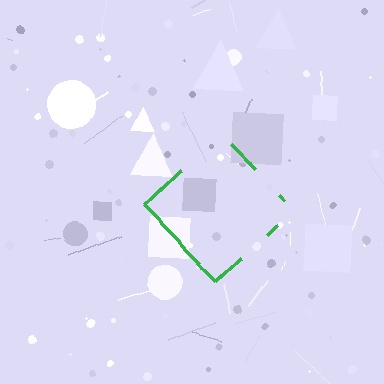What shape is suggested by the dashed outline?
The dashed outline suggests a diamond.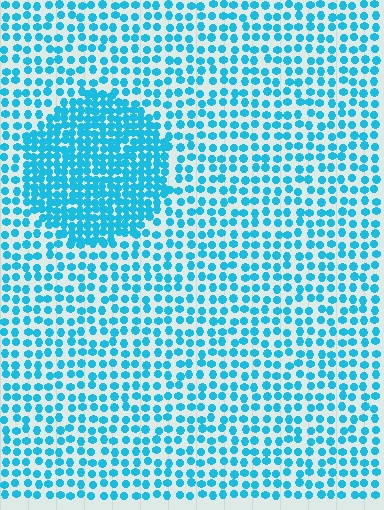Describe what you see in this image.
The image contains small cyan elements arranged at two different densities. A circle-shaped region is visible where the elements are more densely packed than the surrounding area.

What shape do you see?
I see a circle.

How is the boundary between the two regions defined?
The boundary is defined by a change in element density (approximately 2.0x ratio). All elements are the same color, size, and shape.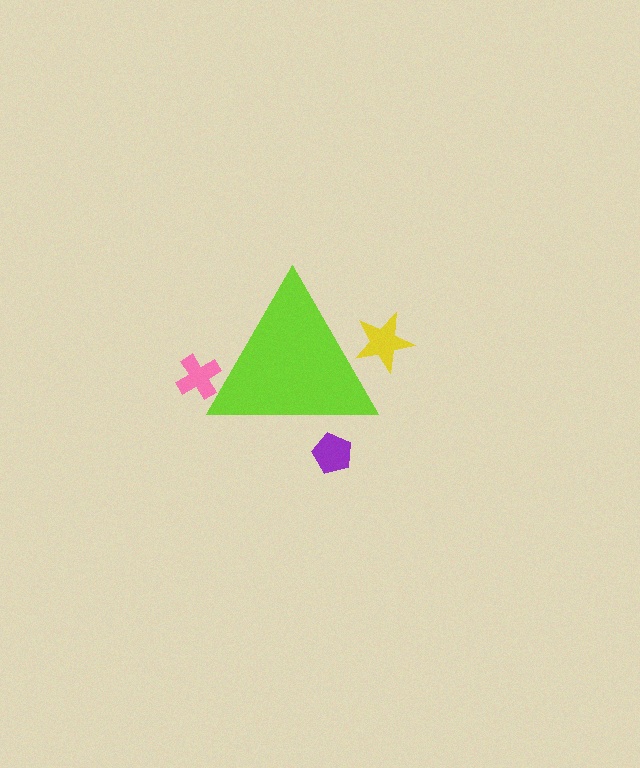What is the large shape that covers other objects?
A lime triangle.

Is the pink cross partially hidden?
Yes, the pink cross is partially hidden behind the lime triangle.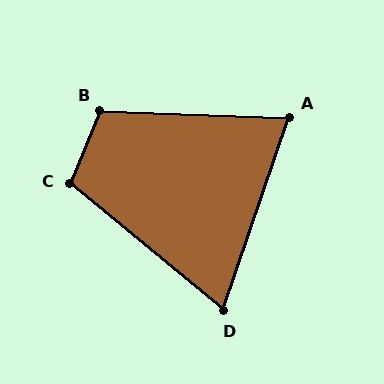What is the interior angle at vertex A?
Approximately 73 degrees (acute).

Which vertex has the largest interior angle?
B, at approximately 111 degrees.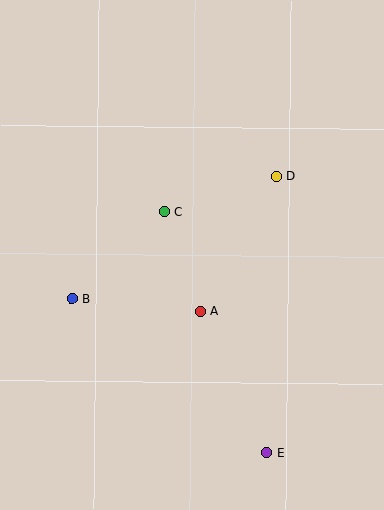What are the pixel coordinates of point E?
Point E is at (267, 452).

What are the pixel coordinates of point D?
Point D is at (276, 176).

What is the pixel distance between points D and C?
The distance between D and C is 117 pixels.